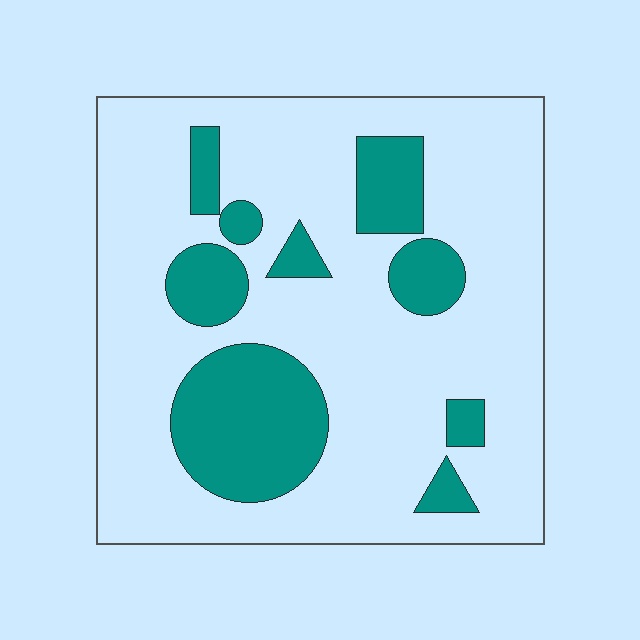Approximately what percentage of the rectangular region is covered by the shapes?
Approximately 25%.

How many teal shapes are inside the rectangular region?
9.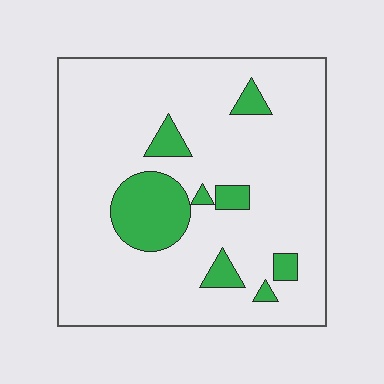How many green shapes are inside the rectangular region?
8.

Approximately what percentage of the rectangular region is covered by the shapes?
Approximately 15%.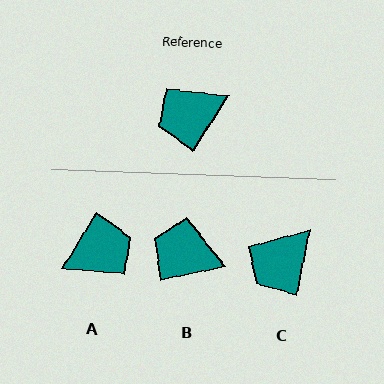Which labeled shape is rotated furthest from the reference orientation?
A, about 179 degrees away.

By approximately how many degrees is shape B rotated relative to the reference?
Approximately 46 degrees clockwise.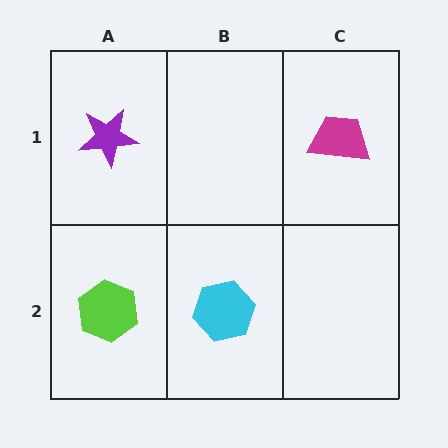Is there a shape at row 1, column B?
No, that cell is empty.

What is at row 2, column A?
A lime hexagon.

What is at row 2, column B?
A cyan hexagon.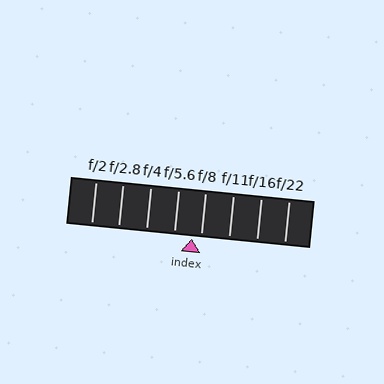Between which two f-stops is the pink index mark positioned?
The index mark is between f/5.6 and f/8.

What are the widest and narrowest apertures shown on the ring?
The widest aperture shown is f/2 and the narrowest is f/22.